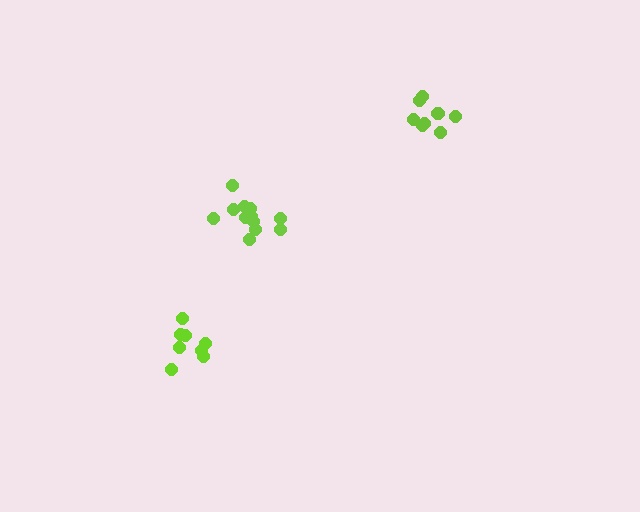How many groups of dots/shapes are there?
There are 3 groups.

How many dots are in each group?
Group 1: 13 dots, Group 2: 9 dots, Group 3: 8 dots (30 total).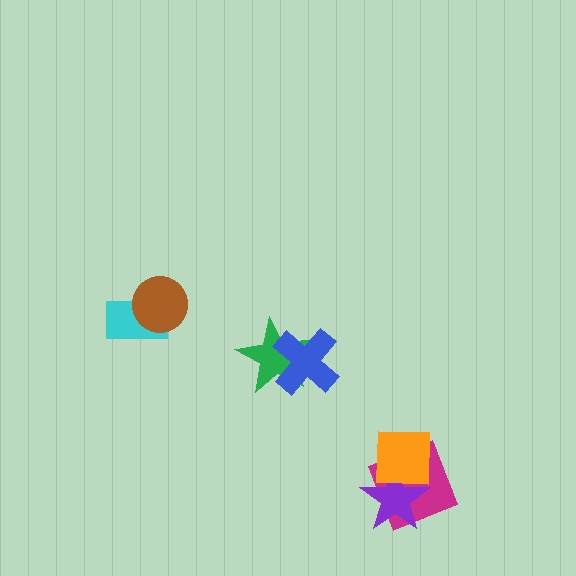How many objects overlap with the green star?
1 object overlaps with the green star.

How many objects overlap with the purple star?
2 objects overlap with the purple star.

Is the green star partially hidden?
Yes, it is partially covered by another shape.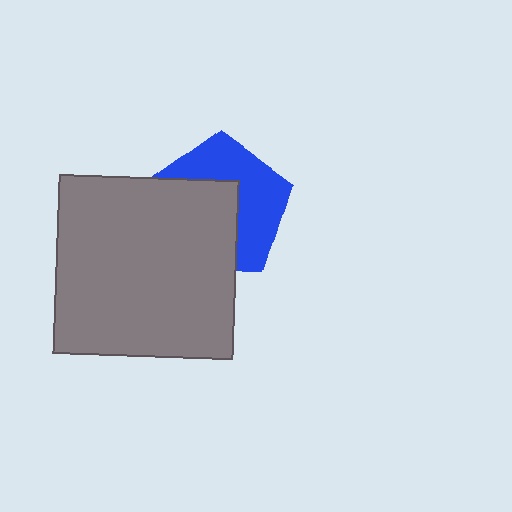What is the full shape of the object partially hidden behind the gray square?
The partially hidden object is a blue pentagon.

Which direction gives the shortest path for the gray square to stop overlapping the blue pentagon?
Moving toward the lower-left gives the shortest separation.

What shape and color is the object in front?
The object in front is a gray square.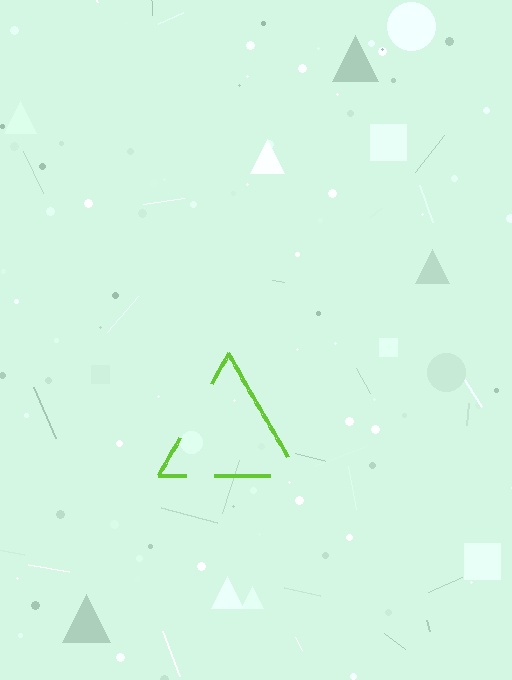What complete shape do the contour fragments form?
The contour fragments form a triangle.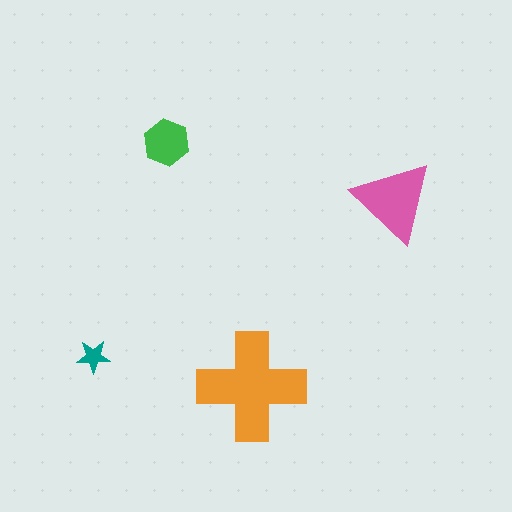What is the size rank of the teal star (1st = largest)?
4th.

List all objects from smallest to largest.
The teal star, the green hexagon, the pink triangle, the orange cross.